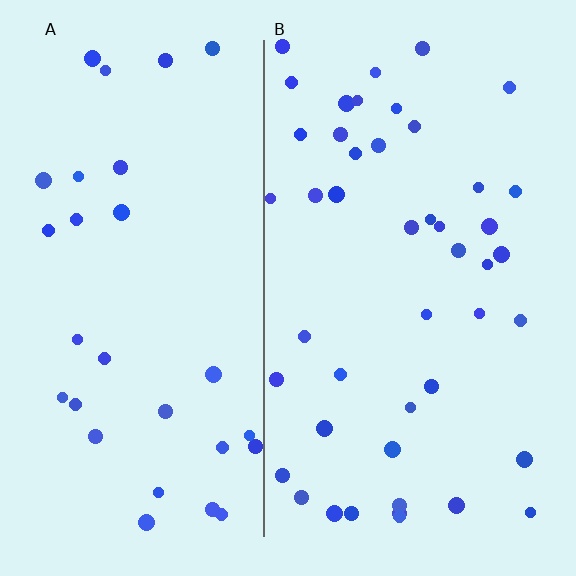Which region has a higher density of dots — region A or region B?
B (the right).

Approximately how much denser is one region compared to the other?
Approximately 1.5× — region B over region A.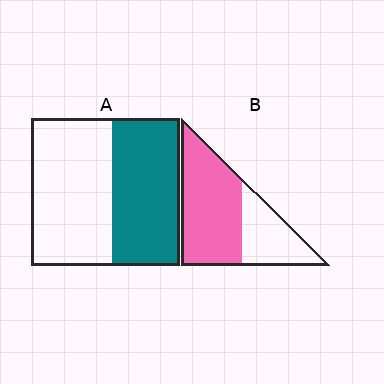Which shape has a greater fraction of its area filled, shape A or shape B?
Shape B.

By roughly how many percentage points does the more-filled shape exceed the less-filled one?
By roughly 20 percentage points (B over A).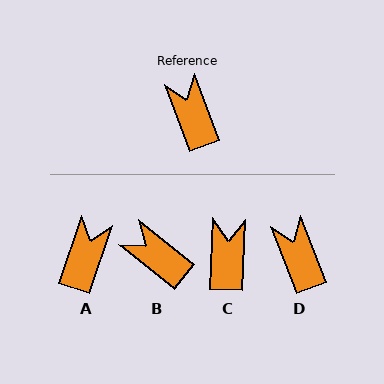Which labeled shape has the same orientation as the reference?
D.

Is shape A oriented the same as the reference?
No, it is off by about 39 degrees.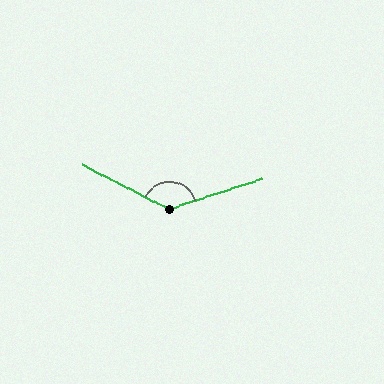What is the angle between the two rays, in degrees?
Approximately 135 degrees.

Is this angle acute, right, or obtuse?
It is obtuse.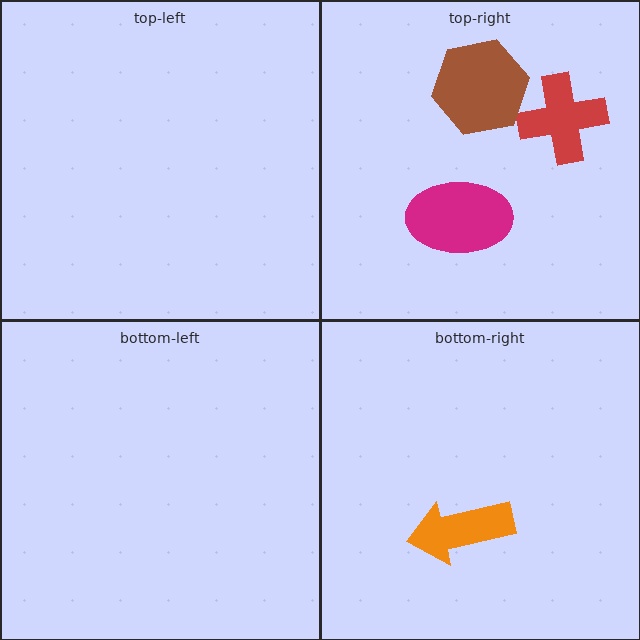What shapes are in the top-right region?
The magenta ellipse, the red cross, the brown hexagon.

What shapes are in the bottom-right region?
The orange arrow.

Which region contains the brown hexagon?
The top-right region.